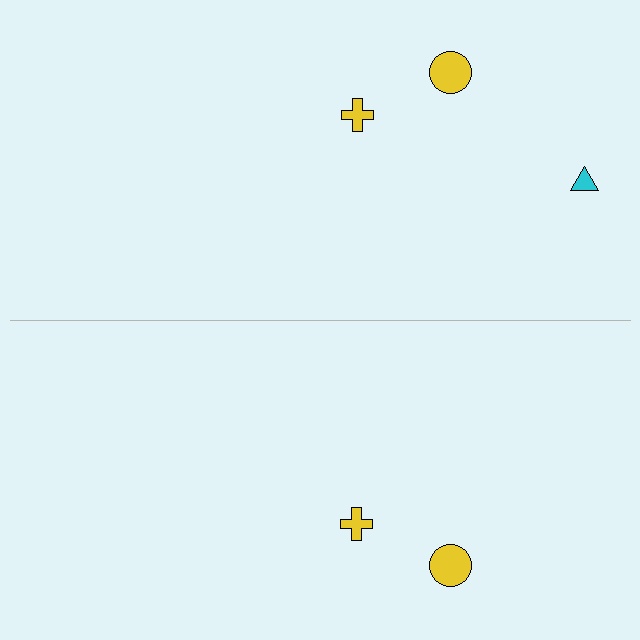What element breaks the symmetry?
A cyan triangle is missing from the bottom side.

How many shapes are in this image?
There are 5 shapes in this image.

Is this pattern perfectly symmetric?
No, the pattern is not perfectly symmetric. A cyan triangle is missing from the bottom side.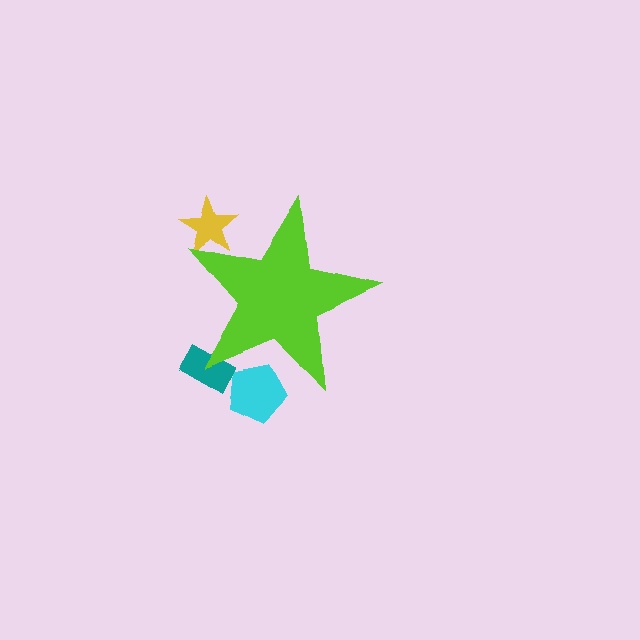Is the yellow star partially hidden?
Yes, the yellow star is partially hidden behind the lime star.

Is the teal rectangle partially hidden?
Yes, the teal rectangle is partially hidden behind the lime star.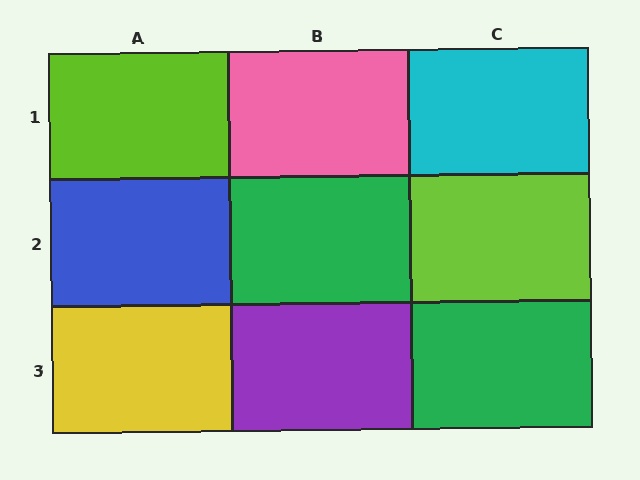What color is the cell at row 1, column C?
Cyan.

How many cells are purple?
1 cell is purple.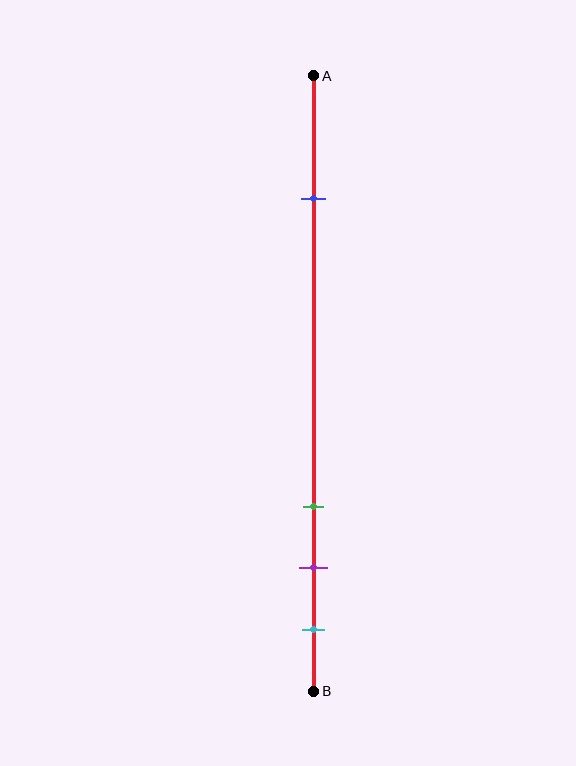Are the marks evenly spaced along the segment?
No, the marks are not evenly spaced.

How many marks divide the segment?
There are 4 marks dividing the segment.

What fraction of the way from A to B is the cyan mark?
The cyan mark is approximately 90% (0.9) of the way from A to B.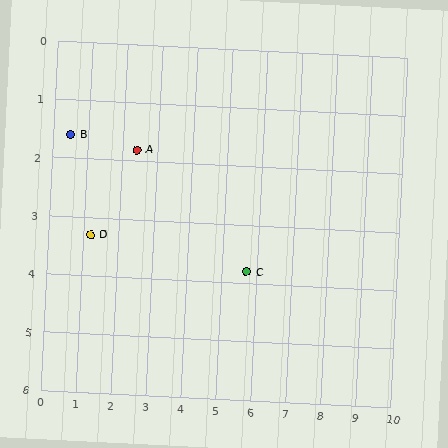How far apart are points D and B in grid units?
Points D and B are about 1.8 grid units apart.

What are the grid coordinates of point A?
Point A is at approximately (2.4, 1.8).